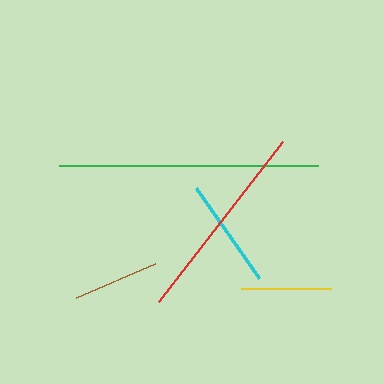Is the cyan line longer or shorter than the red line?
The red line is longer than the cyan line.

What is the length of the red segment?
The red segment is approximately 203 pixels long.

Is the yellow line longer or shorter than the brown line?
The yellow line is longer than the brown line.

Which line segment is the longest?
The green line is the longest at approximately 258 pixels.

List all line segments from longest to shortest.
From longest to shortest: green, red, cyan, yellow, brown.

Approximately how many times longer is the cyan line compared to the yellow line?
The cyan line is approximately 1.2 times the length of the yellow line.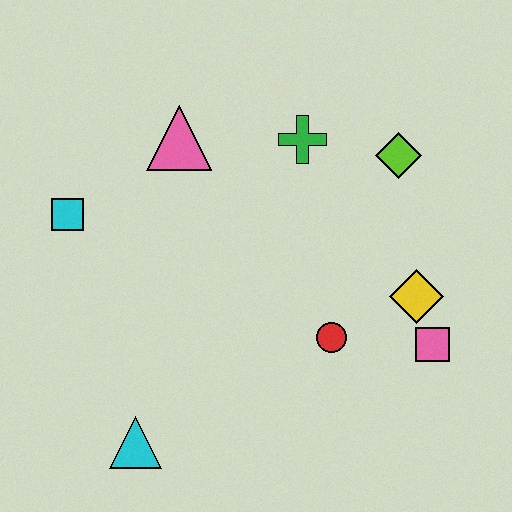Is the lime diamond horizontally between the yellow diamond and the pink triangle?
Yes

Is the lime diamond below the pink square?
No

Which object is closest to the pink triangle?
The green cross is closest to the pink triangle.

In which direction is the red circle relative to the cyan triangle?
The red circle is to the right of the cyan triangle.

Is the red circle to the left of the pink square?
Yes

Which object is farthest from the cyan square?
The pink square is farthest from the cyan square.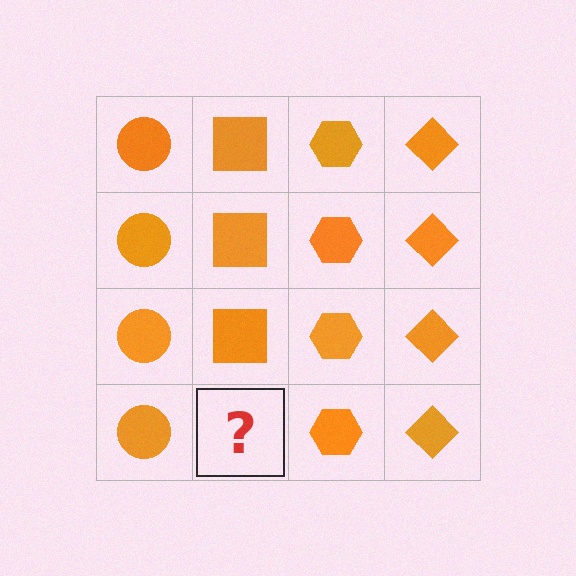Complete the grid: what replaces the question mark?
The question mark should be replaced with an orange square.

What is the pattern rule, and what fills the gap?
The rule is that each column has a consistent shape. The gap should be filled with an orange square.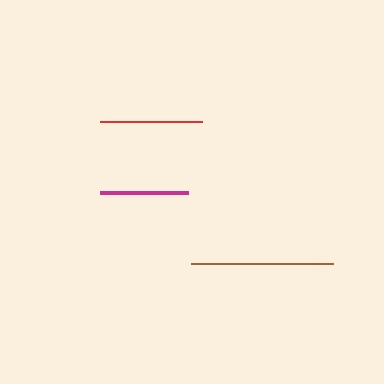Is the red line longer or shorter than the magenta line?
The red line is longer than the magenta line.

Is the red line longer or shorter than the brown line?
The brown line is longer than the red line.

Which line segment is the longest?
The brown line is the longest at approximately 142 pixels.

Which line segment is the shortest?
The magenta line is the shortest at approximately 88 pixels.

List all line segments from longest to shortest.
From longest to shortest: brown, red, magenta.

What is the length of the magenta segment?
The magenta segment is approximately 88 pixels long.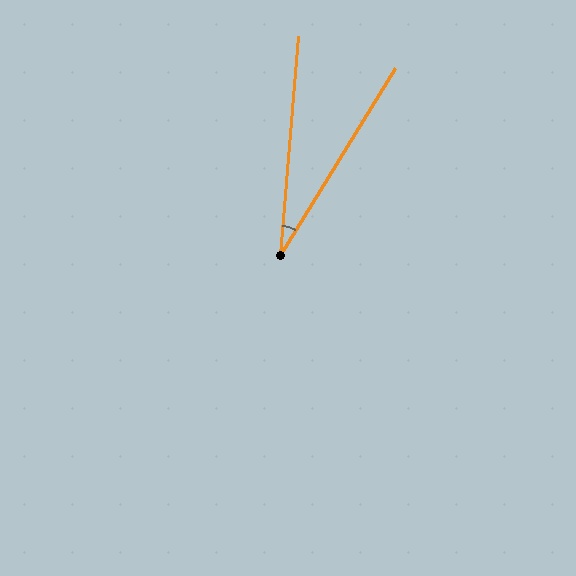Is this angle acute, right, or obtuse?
It is acute.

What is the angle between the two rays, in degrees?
Approximately 27 degrees.